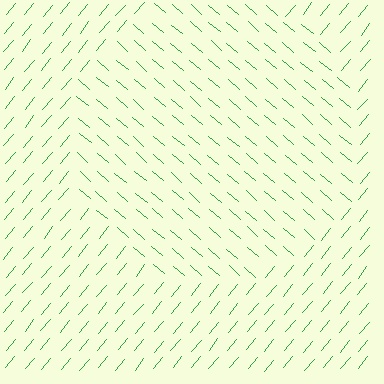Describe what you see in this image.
The image is filled with small green line segments. A circle region in the image has lines oriented differently from the surrounding lines, creating a visible texture boundary.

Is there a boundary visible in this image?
Yes, there is a texture boundary formed by a change in line orientation.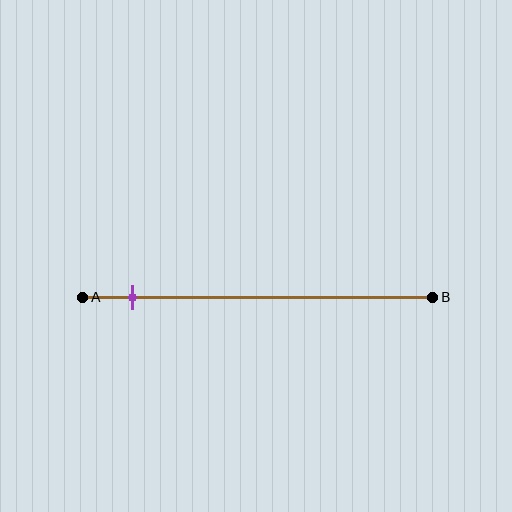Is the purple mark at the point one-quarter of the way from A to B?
No, the mark is at about 15% from A, not at the 25% one-quarter point.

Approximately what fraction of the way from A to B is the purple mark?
The purple mark is approximately 15% of the way from A to B.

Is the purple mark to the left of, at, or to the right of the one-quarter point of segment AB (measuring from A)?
The purple mark is to the left of the one-quarter point of segment AB.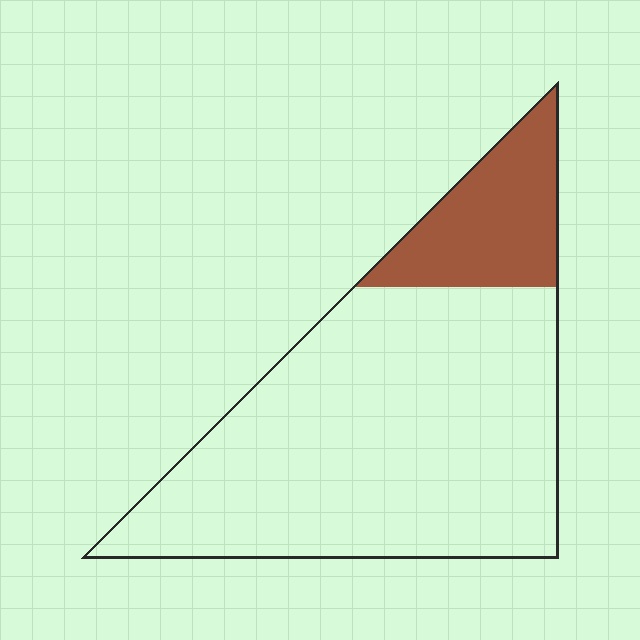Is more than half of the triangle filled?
No.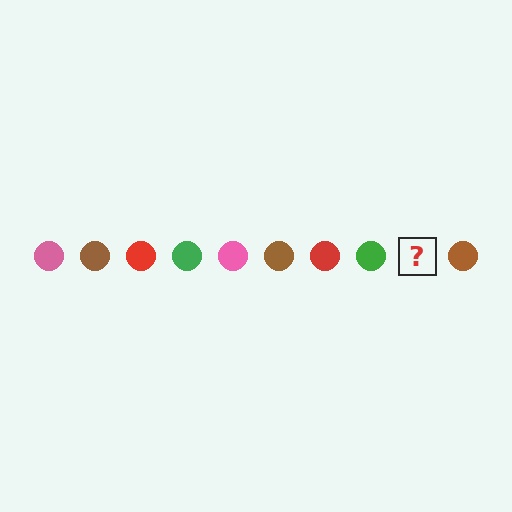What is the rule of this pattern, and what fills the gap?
The rule is that the pattern cycles through pink, brown, red, green circles. The gap should be filled with a pink circle.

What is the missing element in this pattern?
The missing element is a pink circle.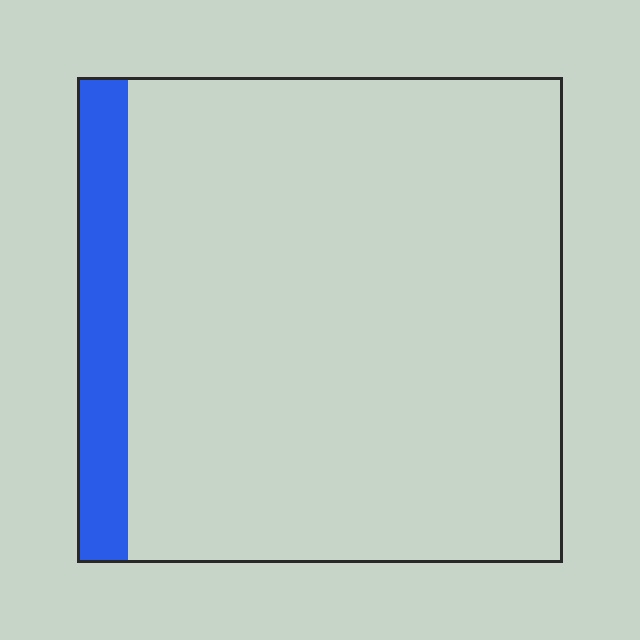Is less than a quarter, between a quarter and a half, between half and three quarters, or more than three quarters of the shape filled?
Less than a quarter.